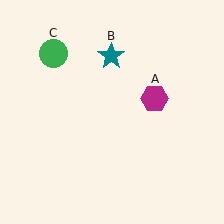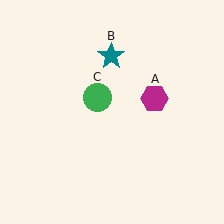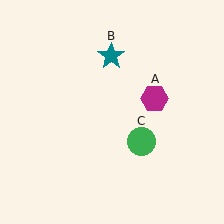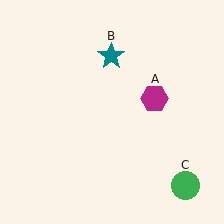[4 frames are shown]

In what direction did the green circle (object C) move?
The green circle (object C) moved down and to the right.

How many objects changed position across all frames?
1 object changed position: green circle (object C).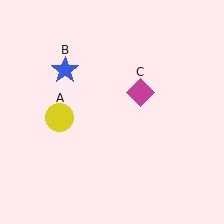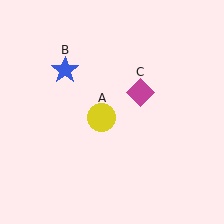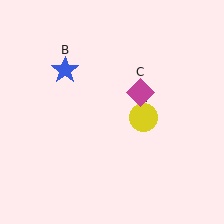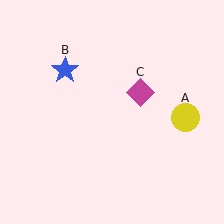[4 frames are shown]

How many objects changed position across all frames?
1 object changed position: yellow circle (object A).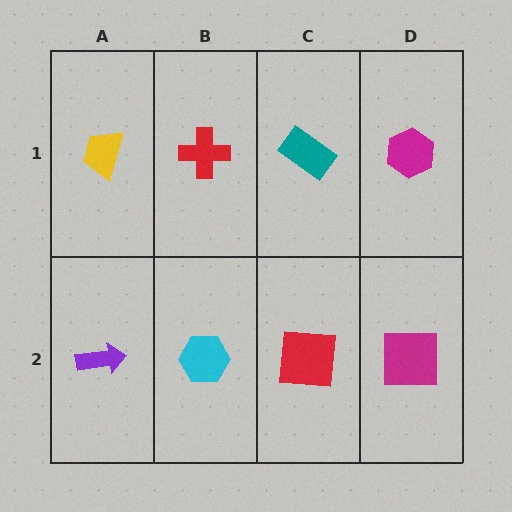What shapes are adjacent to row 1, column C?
A red square (row 2, column C), a red cross (row 1, column B), a magenta hexagon (row 1, column D).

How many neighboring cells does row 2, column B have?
3.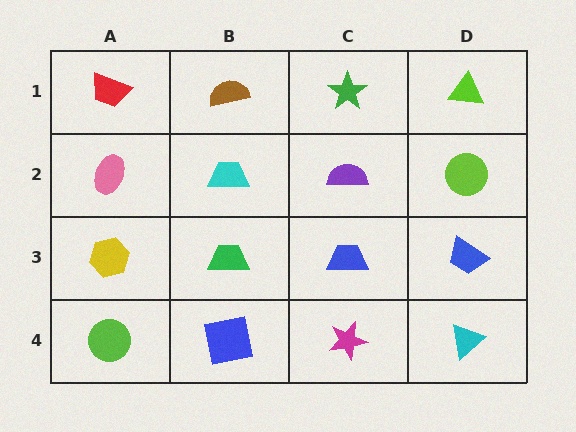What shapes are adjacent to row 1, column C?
A purple semicircle (row 2, column C), a brown semicircle (row 1, column B), a lime triangle (row 1, column D).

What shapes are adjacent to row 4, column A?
A yellow hexagon (row 3, column A), a blue square (row 4, column B).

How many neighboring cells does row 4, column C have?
3.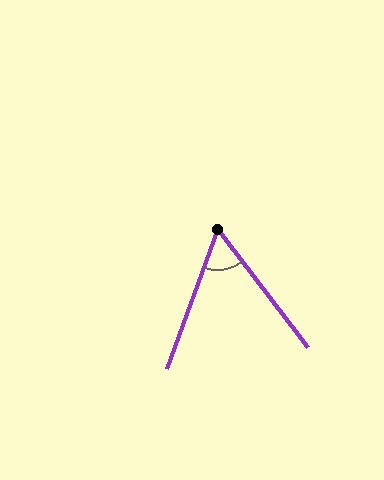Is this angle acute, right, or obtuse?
It is acute.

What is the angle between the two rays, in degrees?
Approximately 58 degrees.